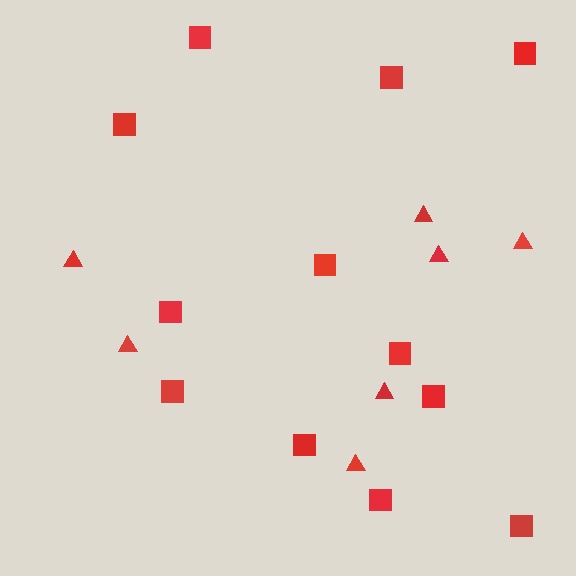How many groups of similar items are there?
There are 2 groups: one group of squares (12) and one group of triangles (7).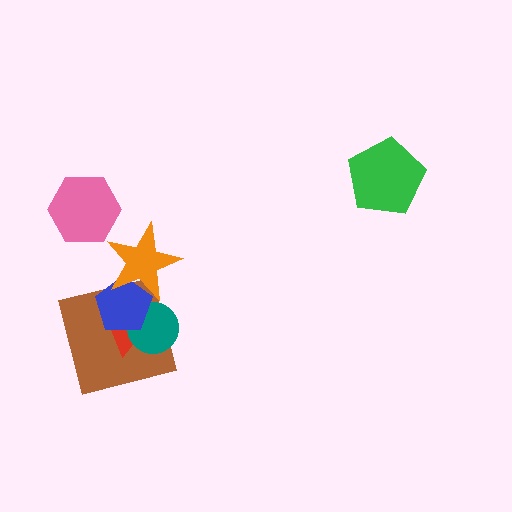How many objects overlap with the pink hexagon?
0 objects overlap with the pink hexagon.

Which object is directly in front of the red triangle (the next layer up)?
The teal circle is directly in front of the red triangle.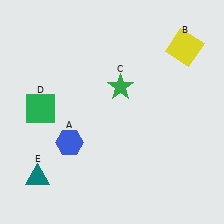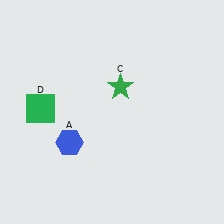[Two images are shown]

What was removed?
The yellow square (B), the teal triangle (E) were removed in Image 2.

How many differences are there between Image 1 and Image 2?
There are 2 differences between the two images.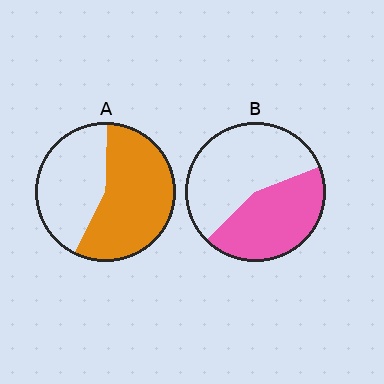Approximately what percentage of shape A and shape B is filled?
A is approximately 55% and B is approximately 45%.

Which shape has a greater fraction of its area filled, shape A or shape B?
Shape A.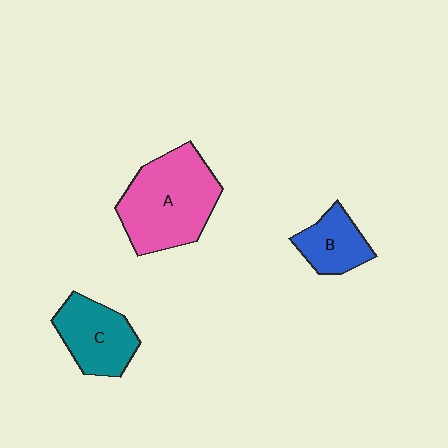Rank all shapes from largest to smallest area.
From largest to smallest: A (pink), C (teal), B (blue).